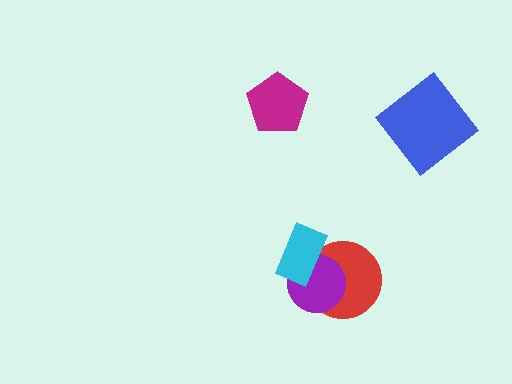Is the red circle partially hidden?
Yes, it is partially covered by another shape.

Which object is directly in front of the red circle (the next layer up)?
The purple circle is directly in front of the red circle.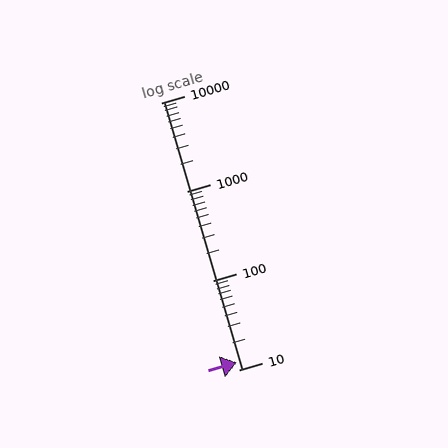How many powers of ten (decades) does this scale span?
The scale spans 3 decades, from 10 to 10000.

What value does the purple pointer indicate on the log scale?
The pointer indicates approximately 12.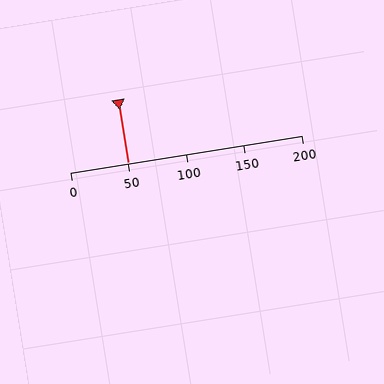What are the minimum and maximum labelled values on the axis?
The axis runs from 0 to 200.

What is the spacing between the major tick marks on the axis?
The major ticks are spaced 50 apart.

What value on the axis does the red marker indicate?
The marker indicates approximately 50.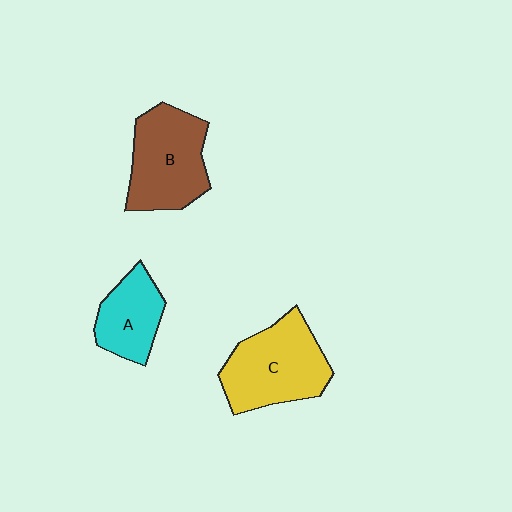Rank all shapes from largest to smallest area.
From largest to smallest: C (yellow), B (brown), A (cyan).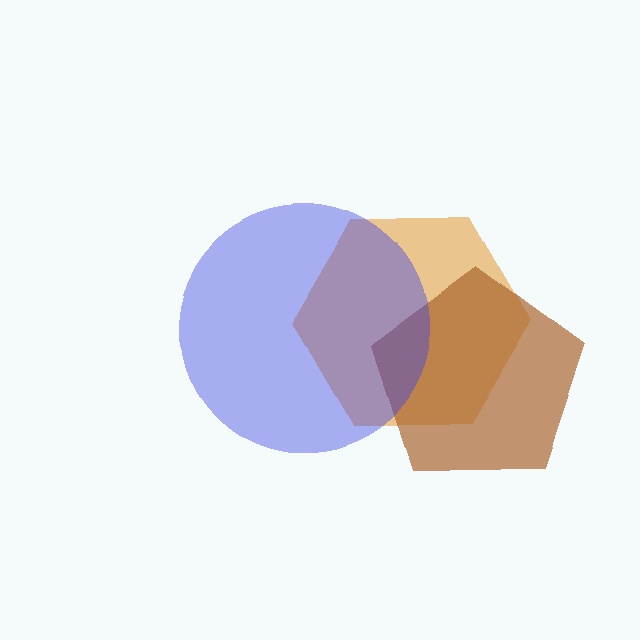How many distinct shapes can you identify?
There are 3 distinct shapes: an orange hexagon, a brown pentagon, a blue circle.